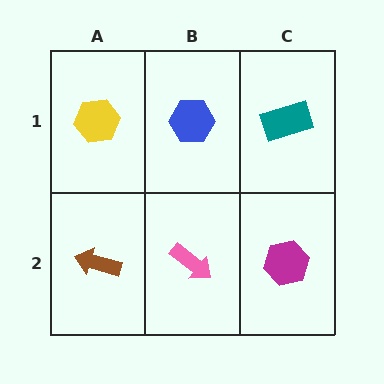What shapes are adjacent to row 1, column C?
A magenta hexagon (row 2, column C), a blue hexagon (row 1, column B).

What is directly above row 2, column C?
A teal rectangle.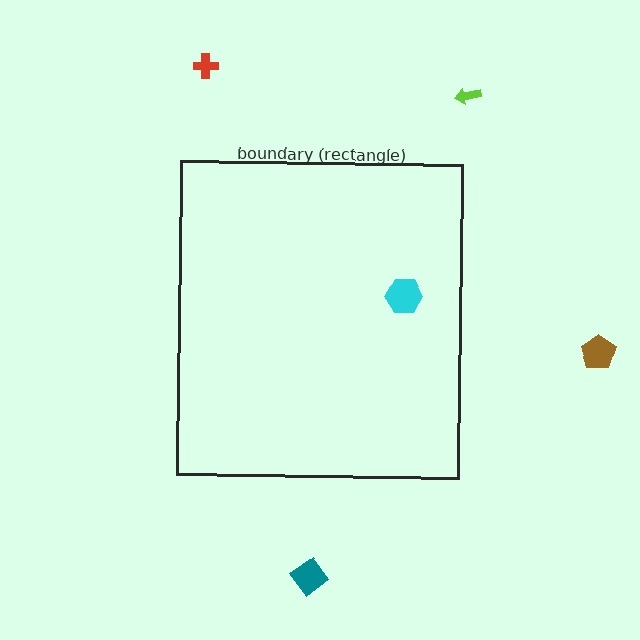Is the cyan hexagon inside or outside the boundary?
Inside.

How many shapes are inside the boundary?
1 inside, 4 outside.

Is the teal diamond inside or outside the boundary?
Outside.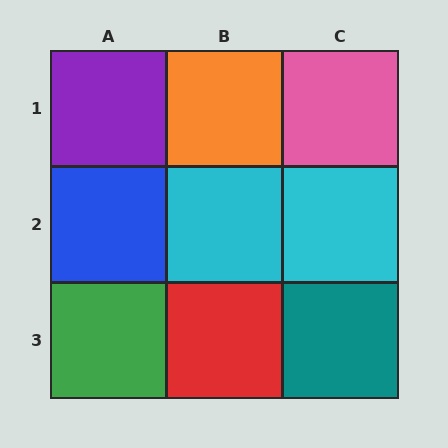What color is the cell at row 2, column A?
Blue.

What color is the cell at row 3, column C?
Teal.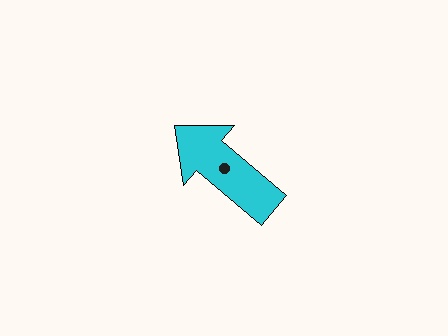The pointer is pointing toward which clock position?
Roughly 10 o'clock.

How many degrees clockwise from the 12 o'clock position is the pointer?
Approximately 311 degrees.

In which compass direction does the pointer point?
Northwest.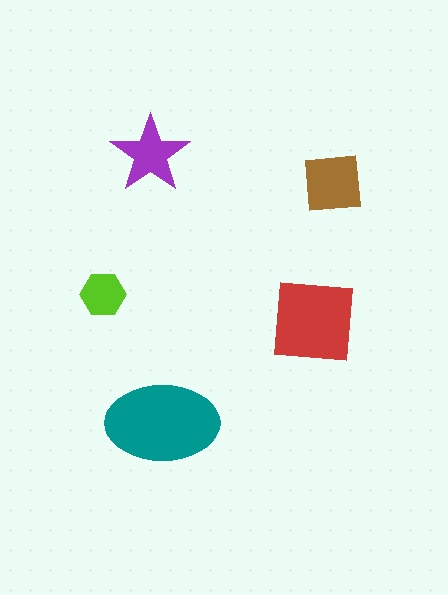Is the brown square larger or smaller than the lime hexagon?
Larger.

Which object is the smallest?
The lime hexagon.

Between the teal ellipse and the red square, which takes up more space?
The teal ellipse.